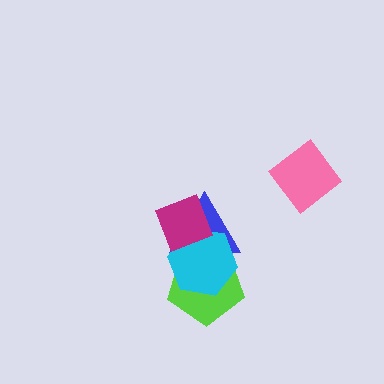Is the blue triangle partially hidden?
Yes, it is partially covered by another shape.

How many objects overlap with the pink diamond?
0 objects overlap with the pink diamond.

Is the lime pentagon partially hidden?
Yes, it is partially covered by another shape.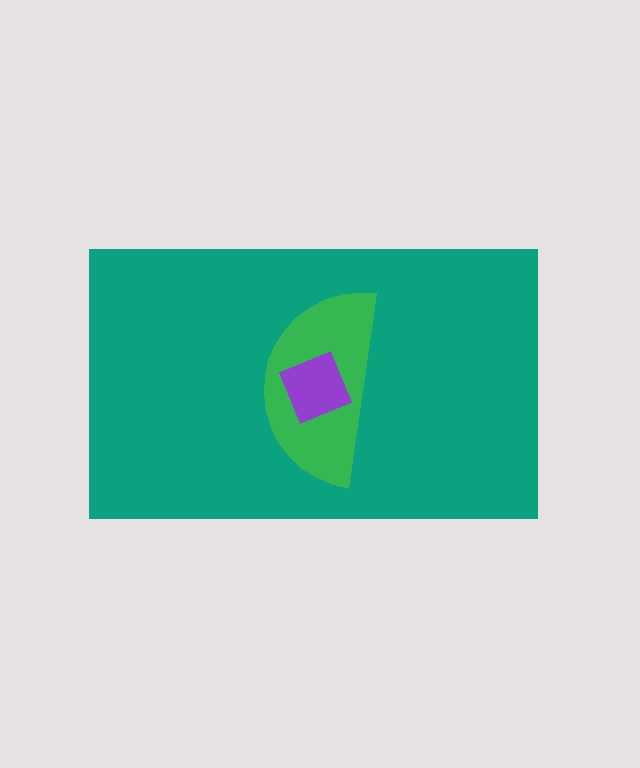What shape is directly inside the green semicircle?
The purple square.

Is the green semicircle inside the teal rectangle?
Yes.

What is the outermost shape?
The teal rectangle.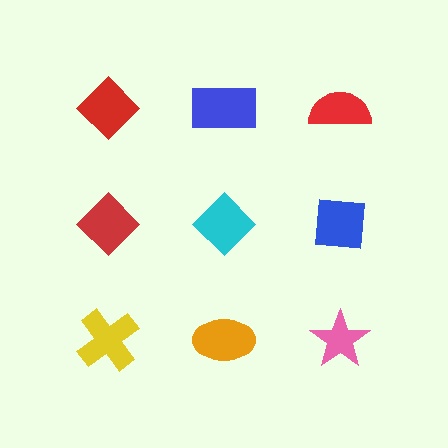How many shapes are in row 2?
3 shapes.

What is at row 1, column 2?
A blue rectangle.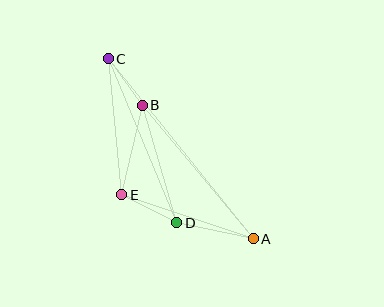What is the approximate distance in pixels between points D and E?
The distance between D and E is approximately 62 pixels.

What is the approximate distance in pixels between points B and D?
The distance between B and D is approximately 122 pixels.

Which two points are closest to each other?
Points B and C are closest to each other.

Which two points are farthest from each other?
Points A and C are farthest from each other.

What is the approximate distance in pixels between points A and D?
The distance between A and D is approximately 78 pixels.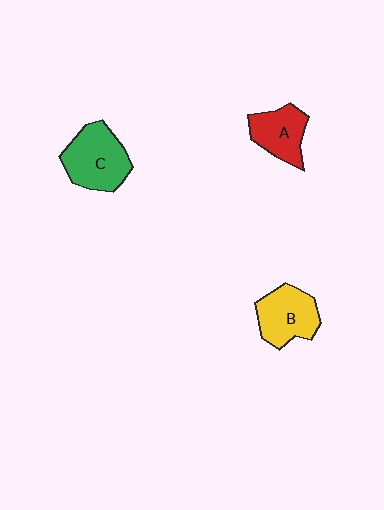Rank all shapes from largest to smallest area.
From largest to smallest: C (green), B (yellow), A (red).